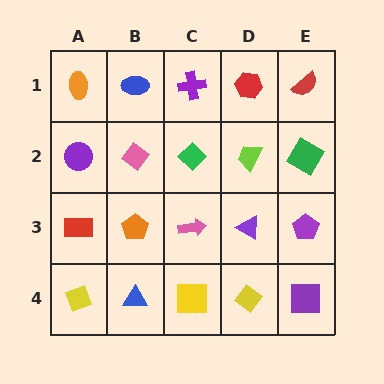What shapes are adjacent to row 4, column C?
A pink arrow (row 3, column C), a blue triangle (row 4, column B), a yellow diamond (row 4, column D).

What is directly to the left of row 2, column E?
A lime trapezoid.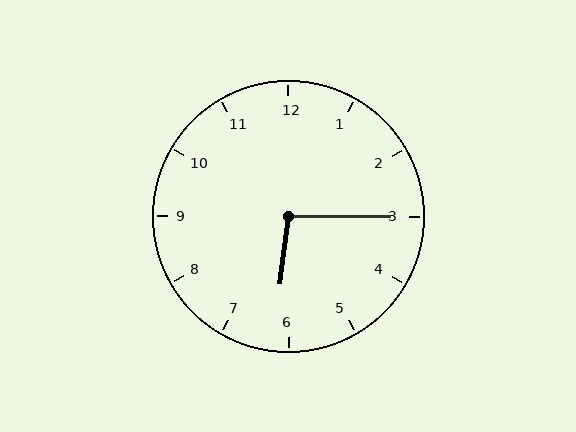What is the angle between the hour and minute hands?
Approximately 98 degrees.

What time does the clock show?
6:15.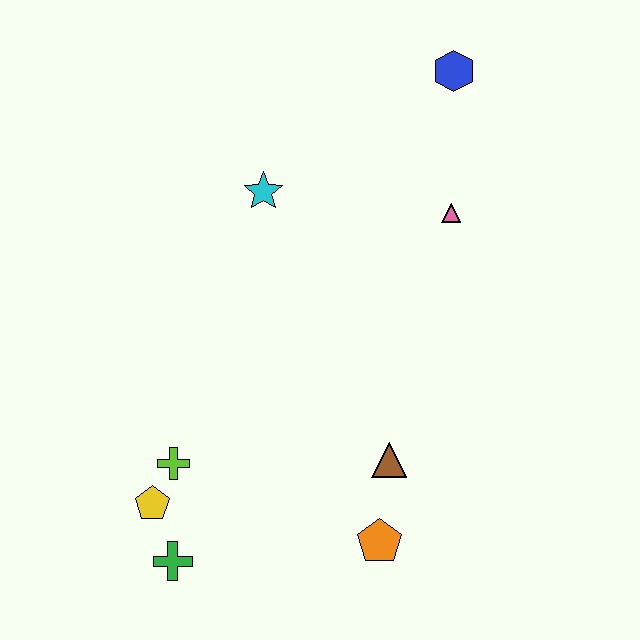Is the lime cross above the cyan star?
No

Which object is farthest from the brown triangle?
The blue hexagon is farthest from the brown triangle.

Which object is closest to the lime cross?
The yellow pentagon is closest to the lime cross.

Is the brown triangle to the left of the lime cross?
No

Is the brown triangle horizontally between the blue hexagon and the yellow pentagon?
Yes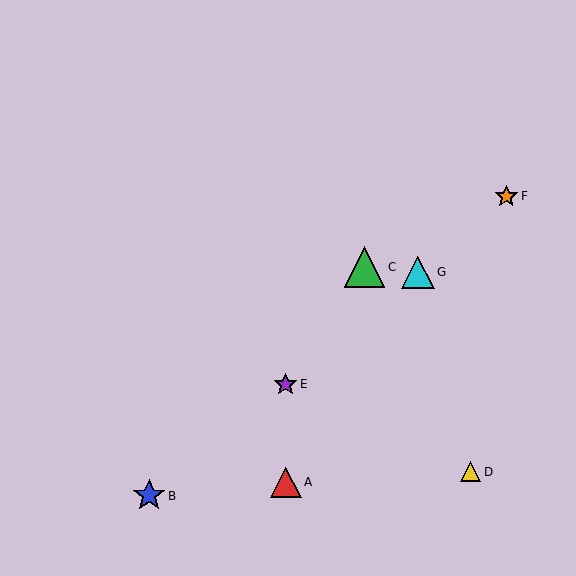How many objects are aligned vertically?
2 objects (A, E) are aligned vertically.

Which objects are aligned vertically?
Objects A, E are aligned vertically.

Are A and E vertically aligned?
Yes, both are at x≈286.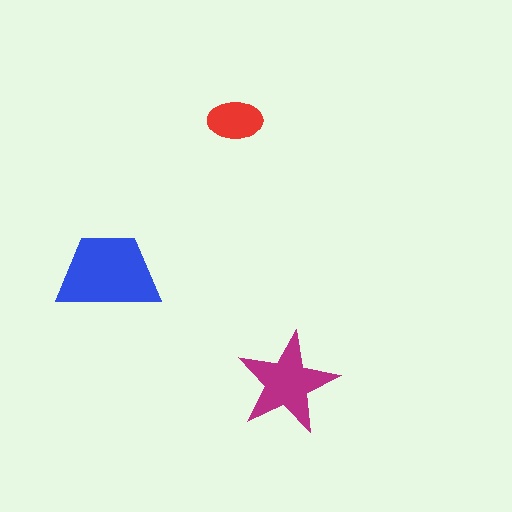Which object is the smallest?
The red ellipse.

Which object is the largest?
The blue trapezoid.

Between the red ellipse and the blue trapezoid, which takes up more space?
The blue trapezoid.